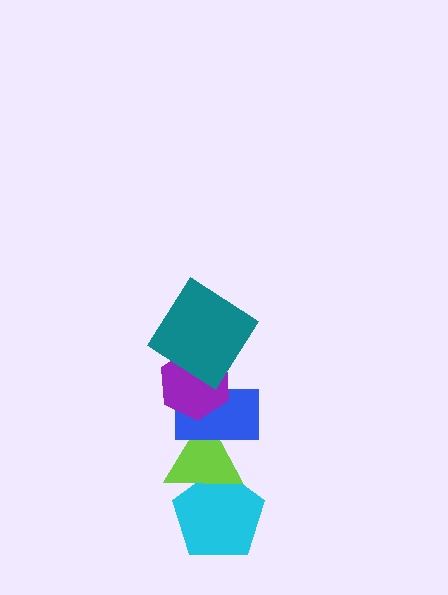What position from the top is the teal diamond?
The teal diamond is 1st from the top.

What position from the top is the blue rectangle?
The blue rectangle is 3rd from the top.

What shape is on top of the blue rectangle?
The purple hexagon is on top of the blue rectangle.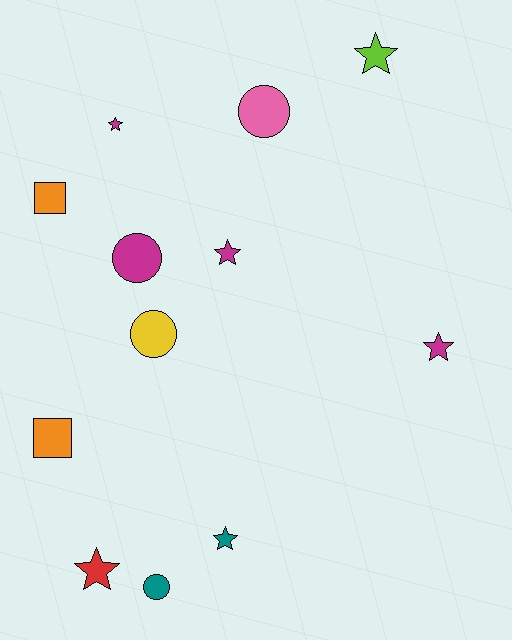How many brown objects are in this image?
There are no brown objects.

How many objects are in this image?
There are 12 objects.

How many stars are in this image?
There are 6 stars.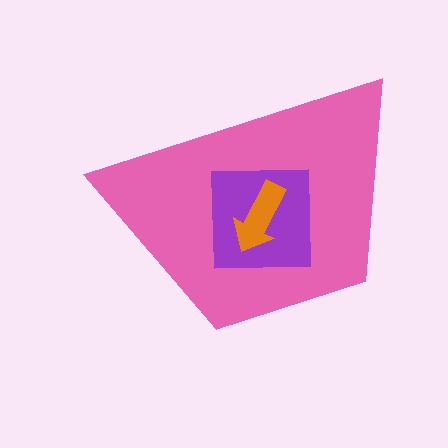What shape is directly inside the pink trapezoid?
The purple square.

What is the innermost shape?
The orange arrow.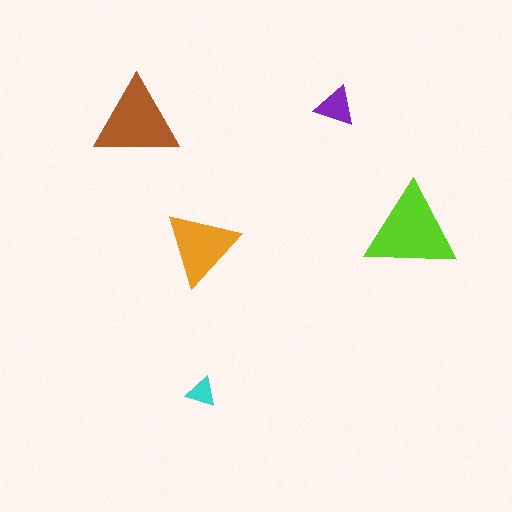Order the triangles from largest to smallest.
the lime one, the brown one, the orange one, the purple one, the cyan one.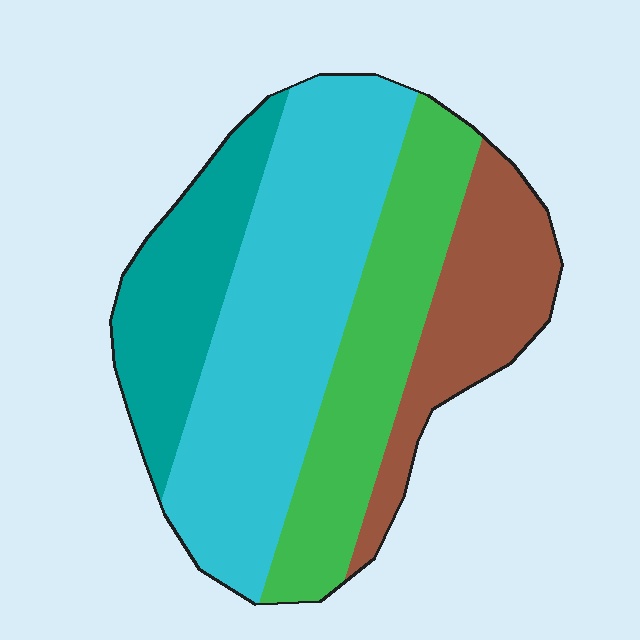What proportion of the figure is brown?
Brown covers 18% of the figure.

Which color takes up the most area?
Cyan, at roughly 40%.